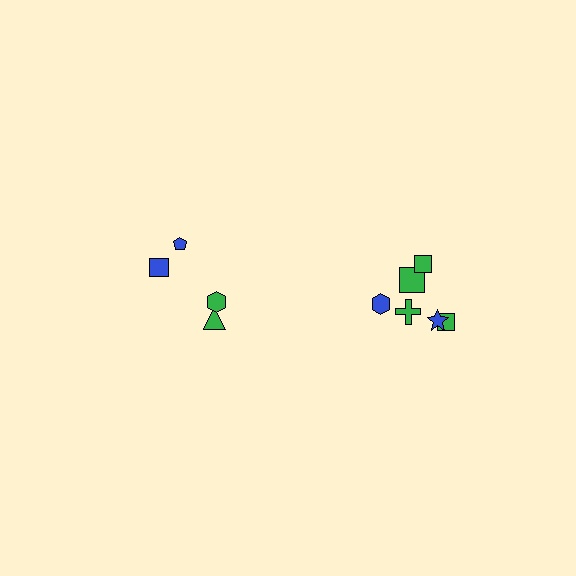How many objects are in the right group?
There are 6 objects.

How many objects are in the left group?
There are 4 objects.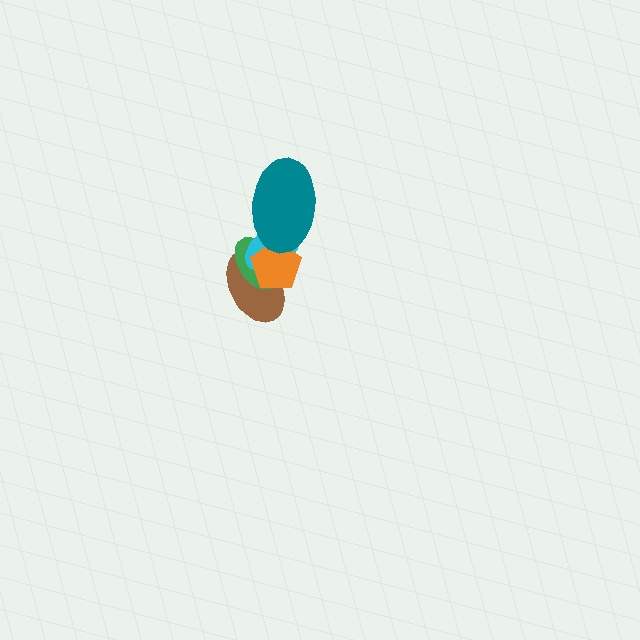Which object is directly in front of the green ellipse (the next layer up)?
The cyan ellipse is directly in front of the green ellipse.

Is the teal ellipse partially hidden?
No, no other shape covers it.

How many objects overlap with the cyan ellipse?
4 objects overlap with the cyan ellipse.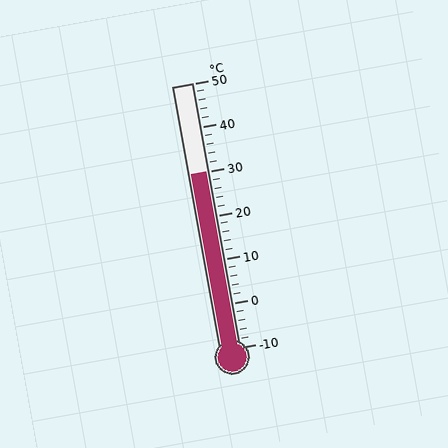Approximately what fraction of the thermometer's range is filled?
The thermometer is filled to approximately 65% of its range.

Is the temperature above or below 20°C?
The temperature is above 20°C.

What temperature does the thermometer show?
The thermometer shows approximately 30°C.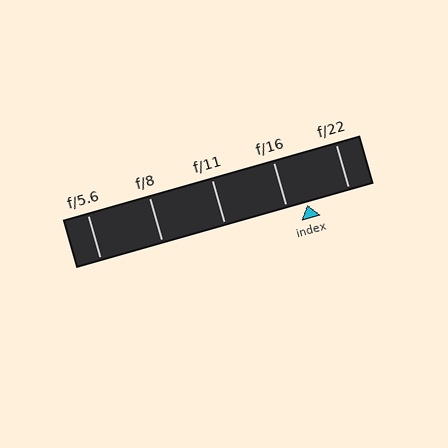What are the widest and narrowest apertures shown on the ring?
The widest aperture shown is f/5.6 and the narrowest is f/22.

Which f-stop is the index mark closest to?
The index mark is closest to f/16.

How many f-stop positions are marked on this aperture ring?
There are 5 f-stop positions marked.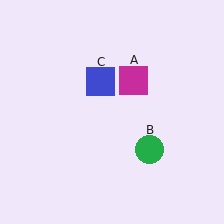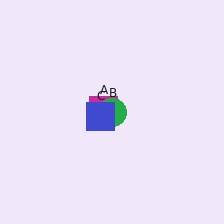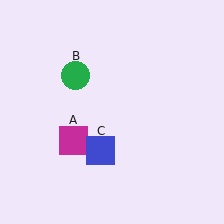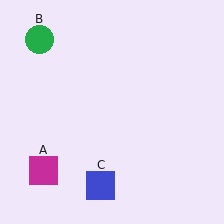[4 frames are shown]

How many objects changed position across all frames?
3 objects changed position: magenta square (object A), green circle (object B), blue square (object C).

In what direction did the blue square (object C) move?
The blue square (object C) moved down.